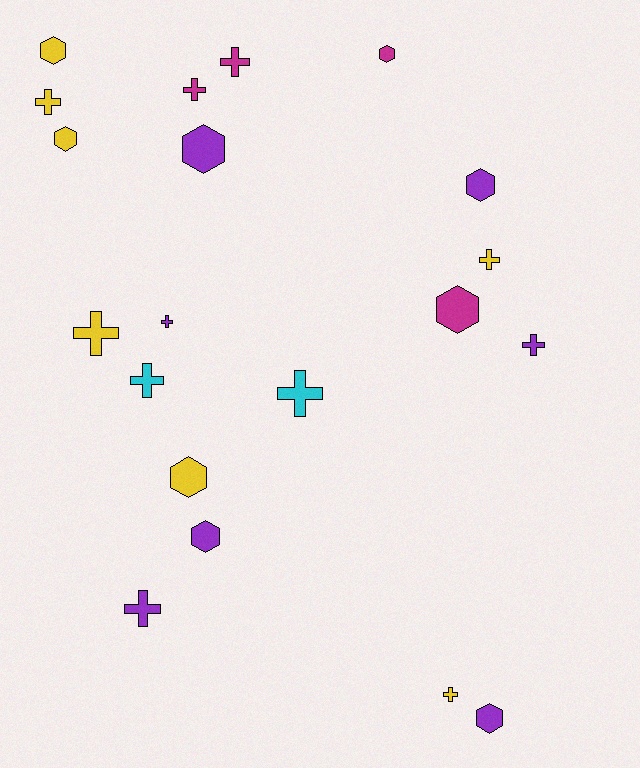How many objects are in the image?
There are 20 objects.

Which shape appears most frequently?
Cross, with 11 objects.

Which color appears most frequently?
Yellow, with 7 objects.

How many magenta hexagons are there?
There are 2 magenta hexagons.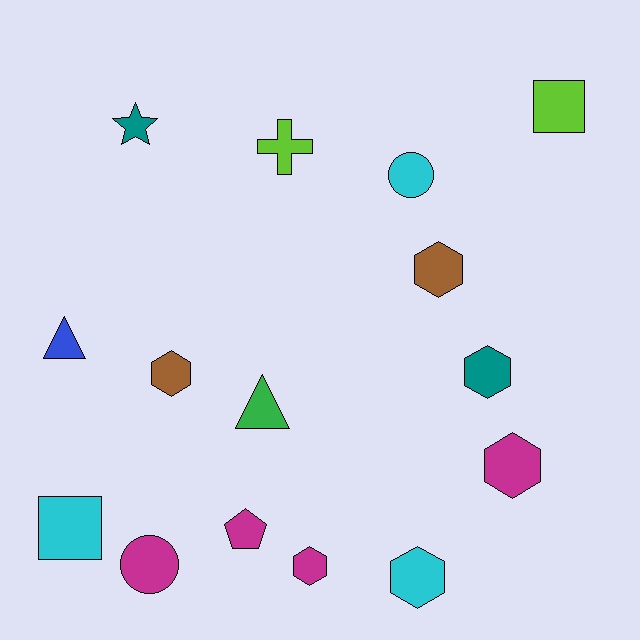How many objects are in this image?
There are 15 objects.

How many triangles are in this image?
There are 2 triangles.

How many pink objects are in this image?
There are no pink objects.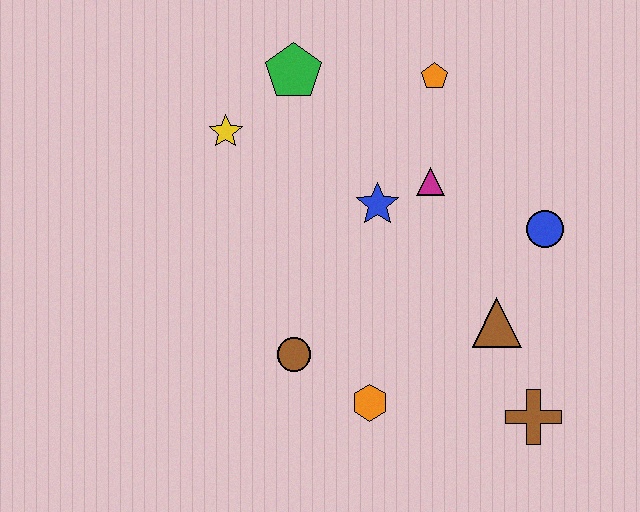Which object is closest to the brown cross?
The brown triangle is closest to the brown cross.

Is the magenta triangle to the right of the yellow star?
Yes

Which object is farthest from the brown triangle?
The yellow star is farthest from the brown triangle.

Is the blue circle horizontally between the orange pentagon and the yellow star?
No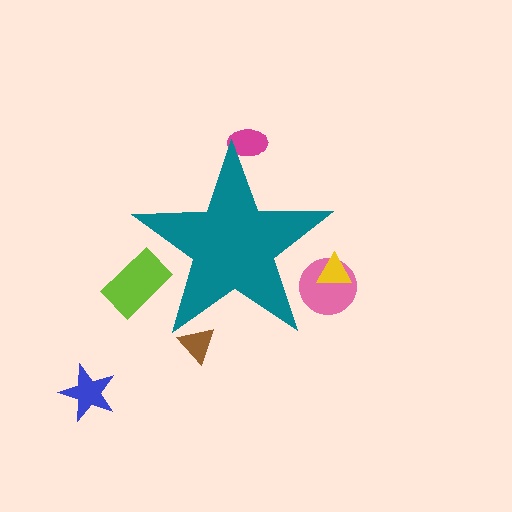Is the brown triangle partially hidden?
Yes, the brown triangle is partially hidden behind the teal star.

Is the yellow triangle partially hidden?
Yes, the yellow triangle is partially hidden behind the teal star.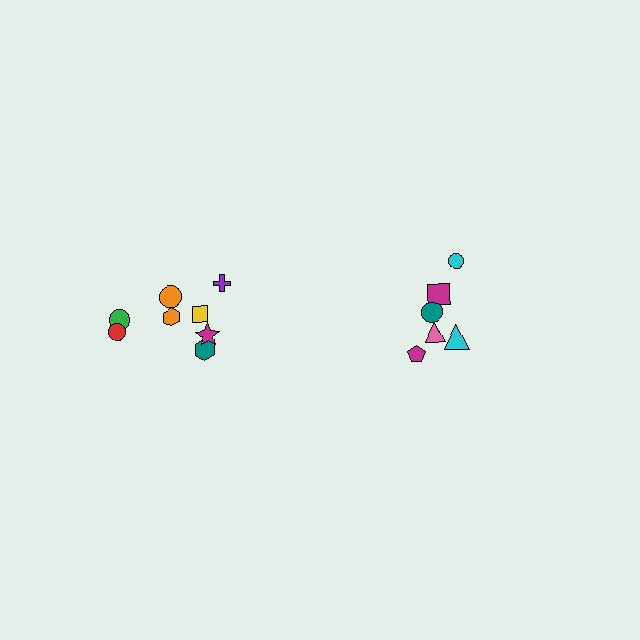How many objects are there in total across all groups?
There are 14 objects.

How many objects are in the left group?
There are 8 objects.